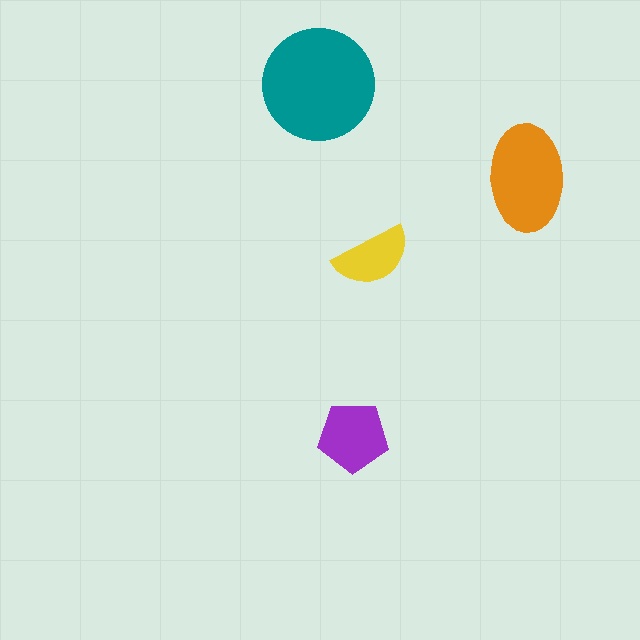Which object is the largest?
The teal circle.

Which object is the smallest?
The yellow semicircle.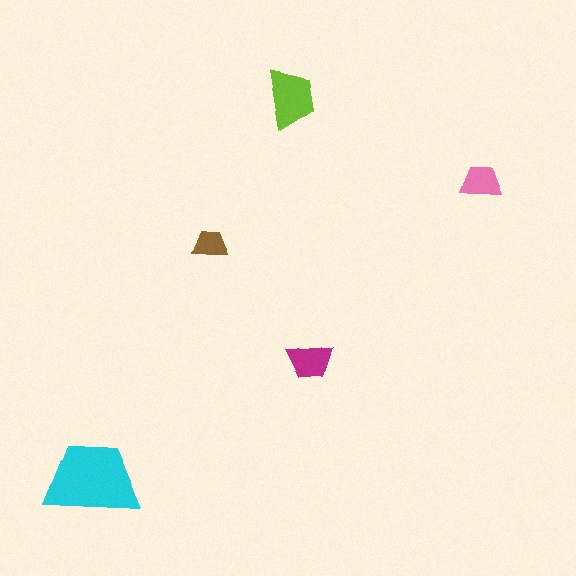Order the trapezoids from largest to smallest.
the cyan one, the lime one, the magenta one, the pink one, the brown one.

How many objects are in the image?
There are 5 objects in the image.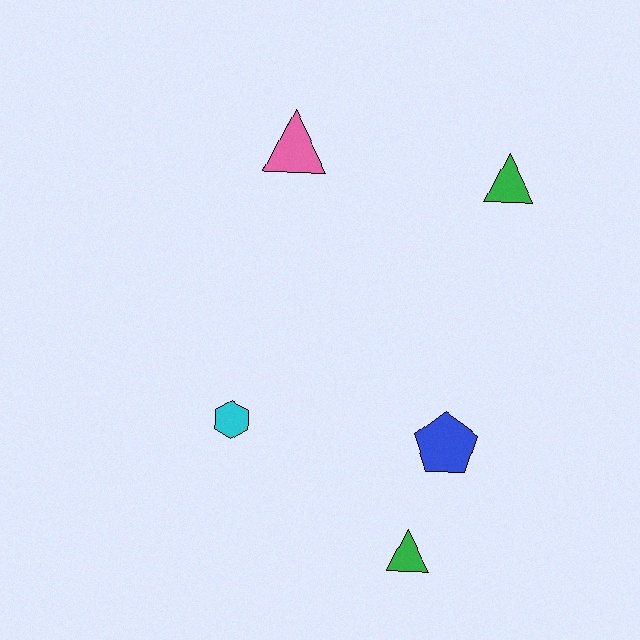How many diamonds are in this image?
There are no diamonds.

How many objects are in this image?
There are 5 objects.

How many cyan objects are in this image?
There is 1 cyan object.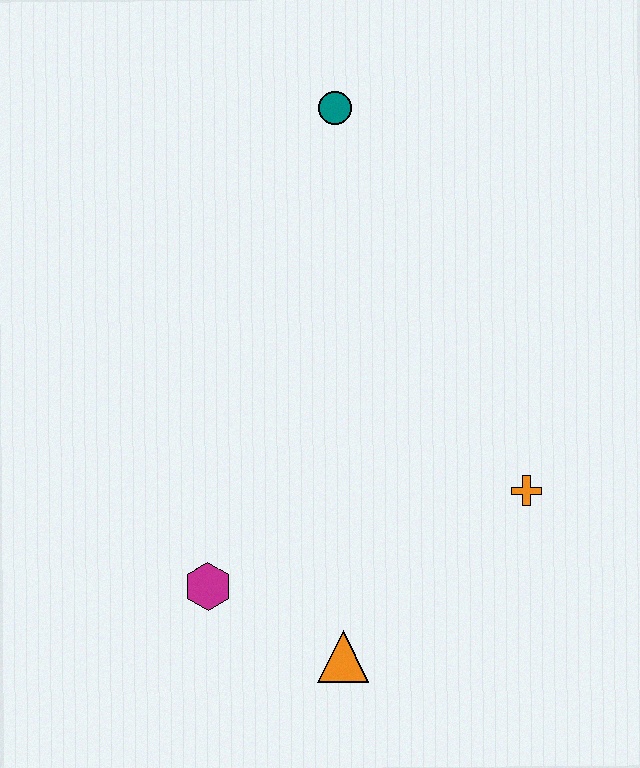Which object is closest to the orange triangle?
The magenta hexagon is closest to the orange triangle.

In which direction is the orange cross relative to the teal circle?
The orange cross is below the teal circle.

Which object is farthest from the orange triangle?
The teal circle is farthest from the orange triangle.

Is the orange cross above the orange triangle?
Yes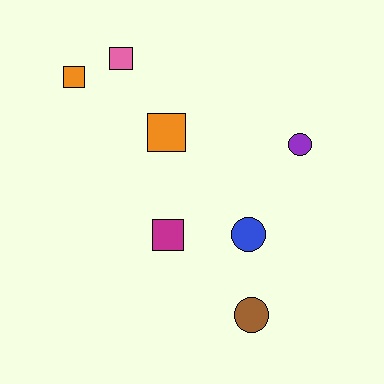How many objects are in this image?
There are 7 objects.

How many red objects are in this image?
There are no red objects.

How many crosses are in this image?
There are no crosses.